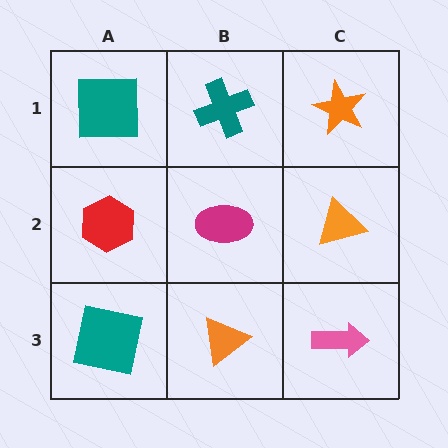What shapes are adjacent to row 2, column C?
An orange star (row 1, column C), a pink arrow (row 3, column C), a magenta ellipse (row 2, column B).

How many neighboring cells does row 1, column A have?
2.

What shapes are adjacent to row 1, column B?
A magenta ellipse (row 2, column B), a teal square (row 1, column A), an orange star (row 1, column C).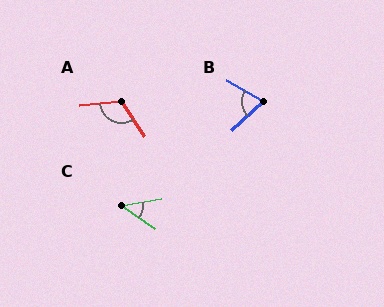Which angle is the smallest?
C, at approximately 45 degrees.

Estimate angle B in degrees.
Approximately 72 degrees.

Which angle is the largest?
A, at approximately 119 degrees.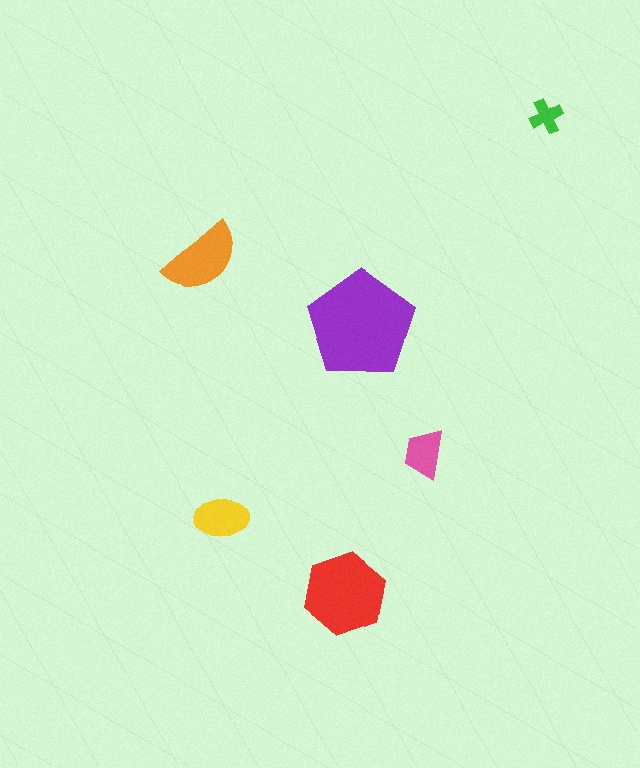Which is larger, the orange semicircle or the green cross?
The orange semicircle.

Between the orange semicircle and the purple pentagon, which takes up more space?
The purple pentagon.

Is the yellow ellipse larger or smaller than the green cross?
Larger.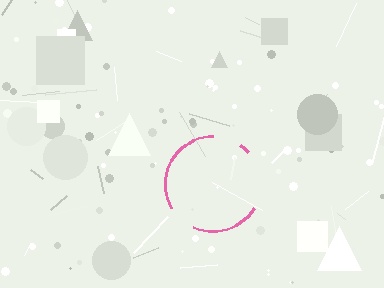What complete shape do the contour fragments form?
The contour fragments form a circle.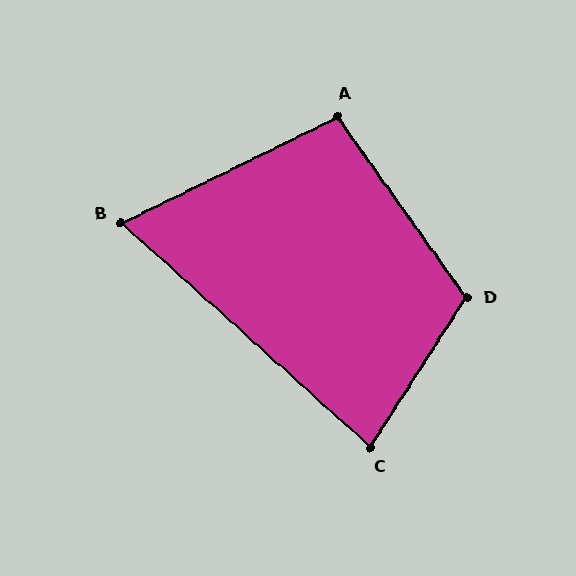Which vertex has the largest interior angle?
D, at approximately 112 degrees.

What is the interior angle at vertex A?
Approximately 99 degrees (obtuse).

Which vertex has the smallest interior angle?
B, at approximately 68 degrees.